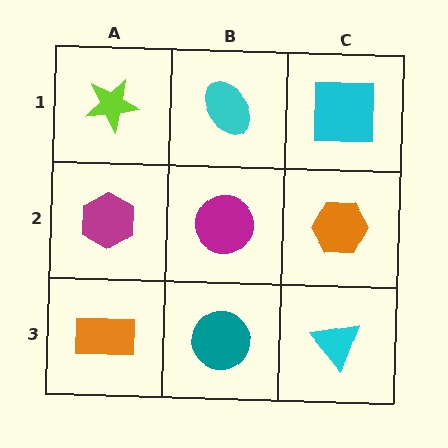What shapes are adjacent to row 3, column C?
An orange hexagon (row 2, column C), a teal circle (row 3, column B).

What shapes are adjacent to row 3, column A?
A magenta hexagon (row 2, column A), a teal circle (row 3, column B).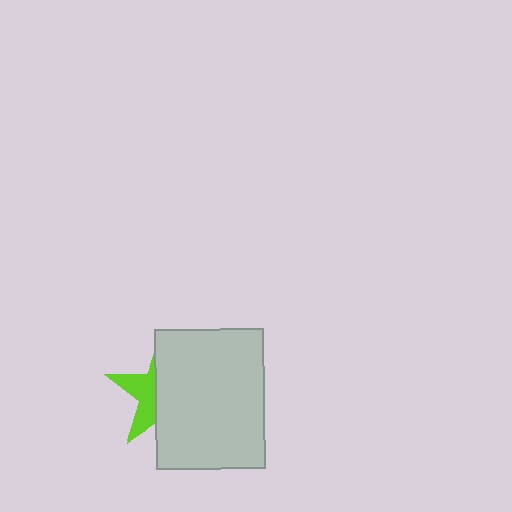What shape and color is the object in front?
The object in front is a light gray rectangle.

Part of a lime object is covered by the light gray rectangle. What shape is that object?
It is a star.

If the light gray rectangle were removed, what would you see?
You would see the complete lime star.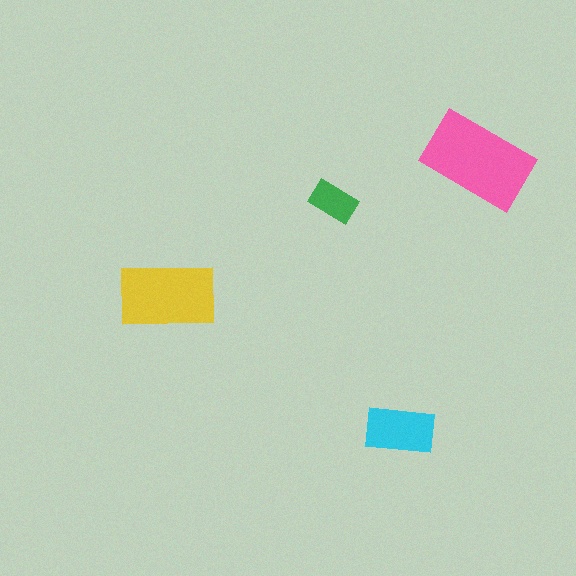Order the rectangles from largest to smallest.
the pink one, the yellow one, the cyan one, the green one.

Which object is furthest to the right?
The pink rectangle is rightmost.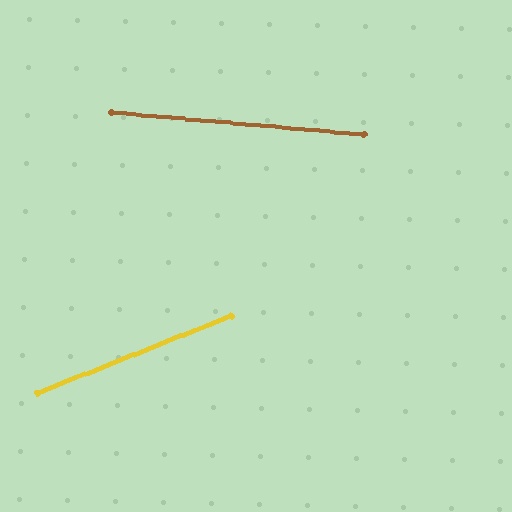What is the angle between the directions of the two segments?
Approximately 27 degrees.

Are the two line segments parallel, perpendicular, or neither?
Neither parallel nor perpendicular — they differ by about 27°.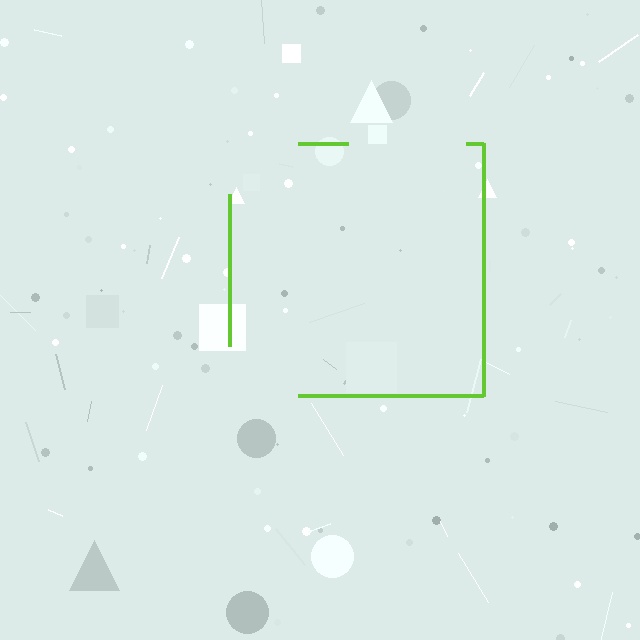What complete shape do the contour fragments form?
The contour fragments form a square.